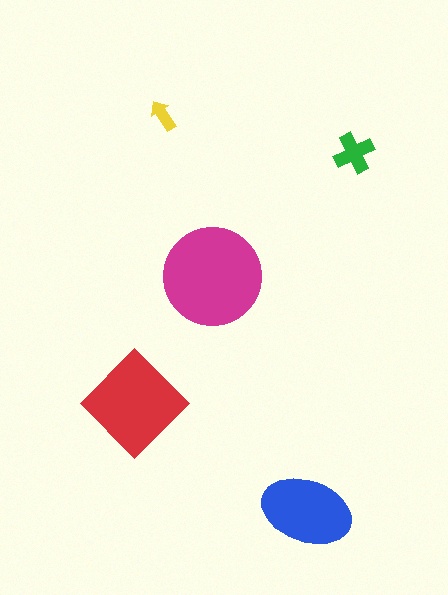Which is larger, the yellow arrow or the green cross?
The green cross.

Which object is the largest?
The magenta circle.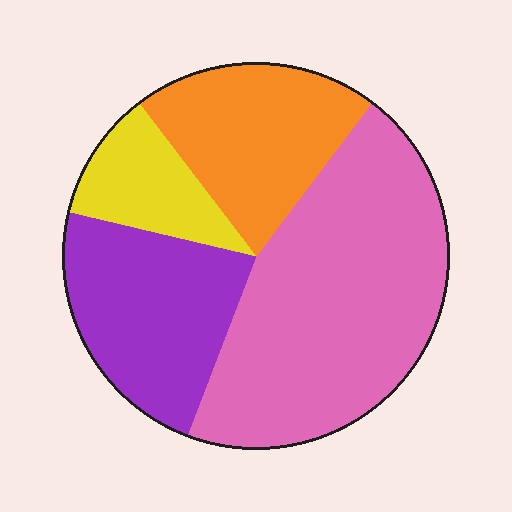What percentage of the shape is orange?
Orange covers roughly 20% of the shape.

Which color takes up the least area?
Yellow, at roughly 10%.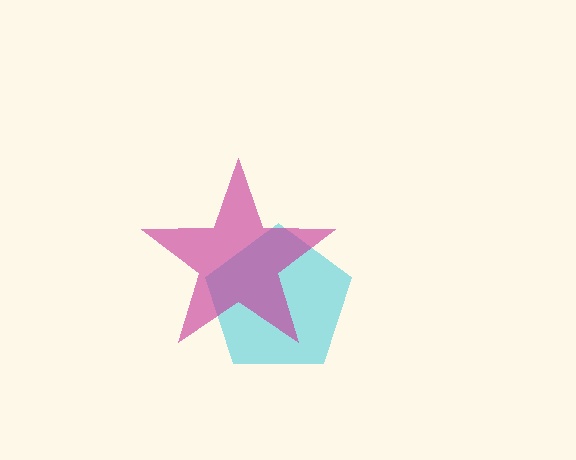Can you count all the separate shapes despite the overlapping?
Yes, there are 2 separate shapes.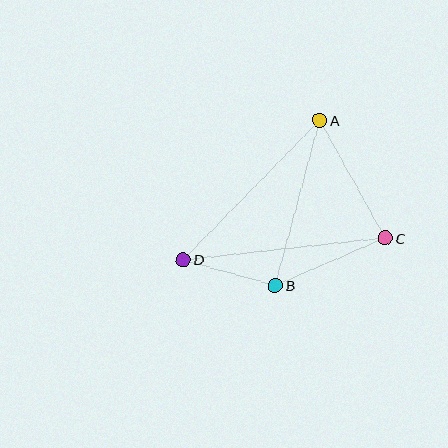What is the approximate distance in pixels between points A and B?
The distance between A and B is approximately 171 pixels.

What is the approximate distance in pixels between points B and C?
The distance between B and C is approximately 120 pixels.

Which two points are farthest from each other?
Points C and D are farthest from each other.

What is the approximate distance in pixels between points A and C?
The distance between A and C is approximately 135 pixels.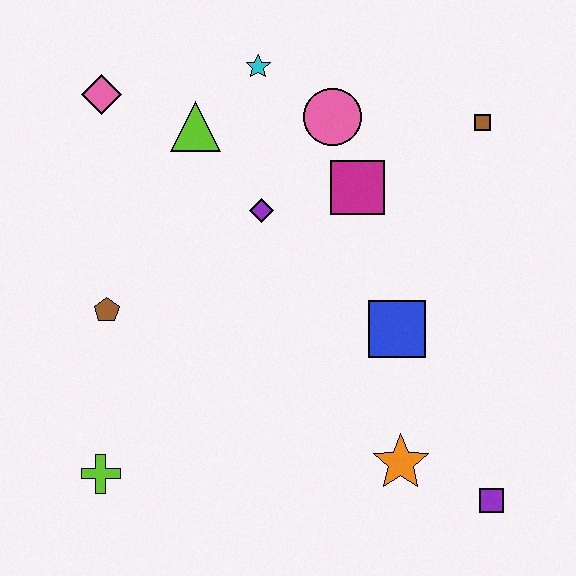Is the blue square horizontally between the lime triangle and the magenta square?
No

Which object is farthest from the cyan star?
The purple square is farthest from the cyan star.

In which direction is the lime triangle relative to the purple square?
The lime triangle is above the purple square.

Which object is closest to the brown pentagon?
The lime cross is closest to the brown pentagon.